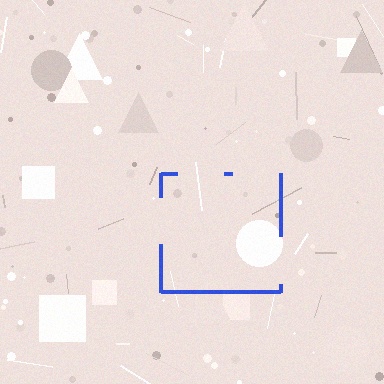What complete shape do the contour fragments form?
The contour fragments form a square.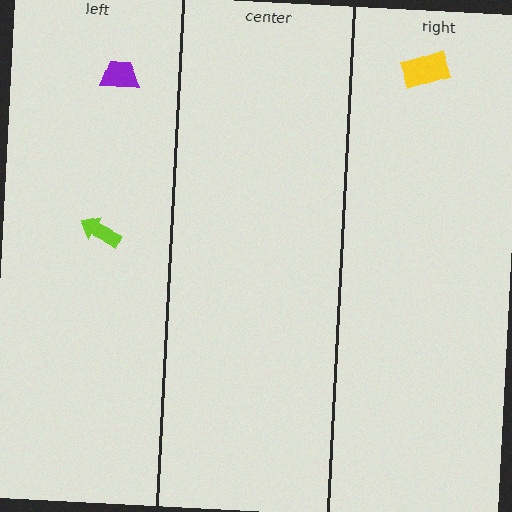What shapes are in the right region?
The yellow rectangle.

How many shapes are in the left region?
2.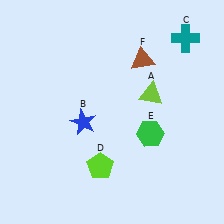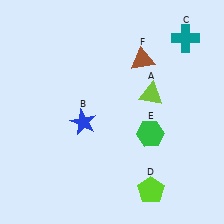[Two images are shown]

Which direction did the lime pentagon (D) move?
The lime pentagon (D) moved right.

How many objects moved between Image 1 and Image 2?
1 object moved between the two images.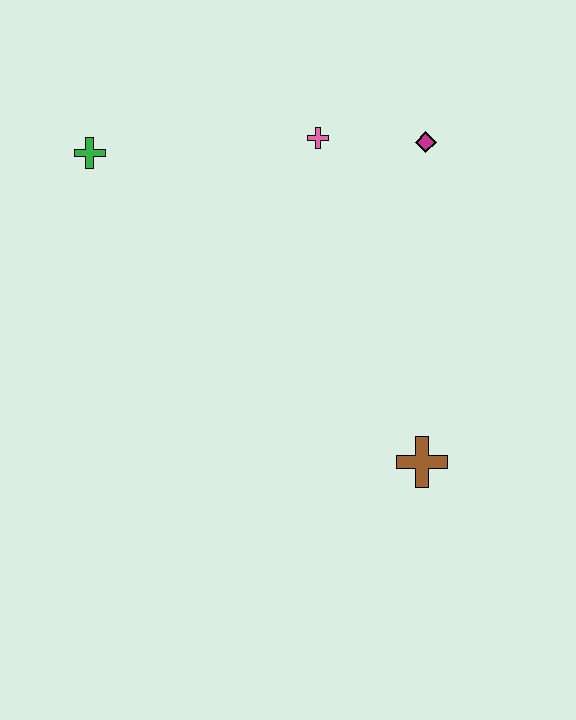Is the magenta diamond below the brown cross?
No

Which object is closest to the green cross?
The pink cross is closest to the green cross.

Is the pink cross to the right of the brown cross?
No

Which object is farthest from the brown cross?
The green cross is farthest from the brown cross.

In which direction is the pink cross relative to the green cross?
The pink cross is to the right of the green cross.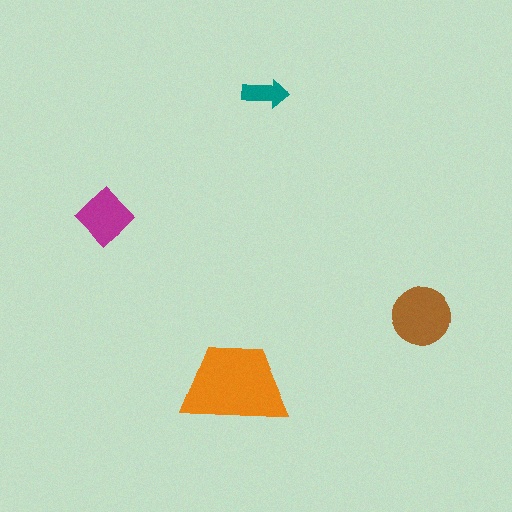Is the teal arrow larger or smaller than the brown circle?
Smaller.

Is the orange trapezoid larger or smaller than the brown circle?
Larger.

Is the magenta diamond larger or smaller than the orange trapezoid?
Smaller.